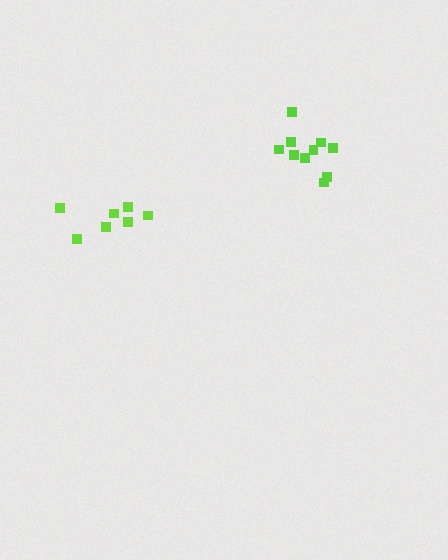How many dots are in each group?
Group 1: 10 dots, Group 2: 7 dots (17 total).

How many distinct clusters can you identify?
There are 2 distinct clusters.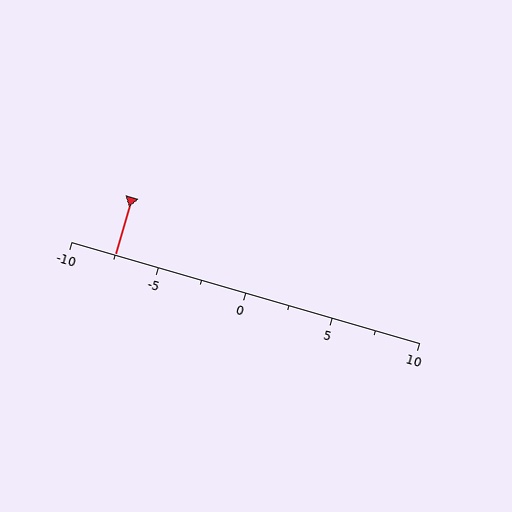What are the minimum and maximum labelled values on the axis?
The axis runs from -10 to 10.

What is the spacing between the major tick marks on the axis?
The major ticks are spaced 5 apart.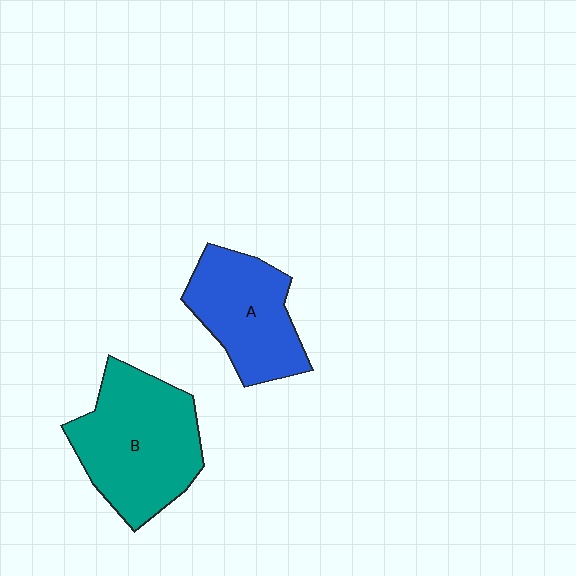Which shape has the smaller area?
Shape A (blue).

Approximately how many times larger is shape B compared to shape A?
Approximately 1.3 times.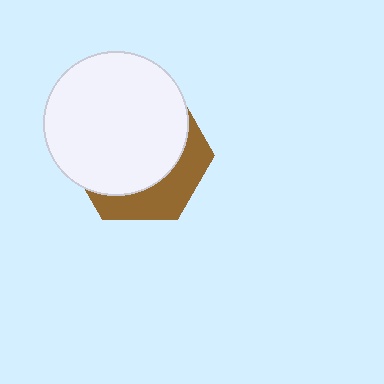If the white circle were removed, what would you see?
You would see the complete brown hexagon.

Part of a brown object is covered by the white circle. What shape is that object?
It is a hexagon.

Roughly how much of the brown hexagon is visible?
A small part of it is visible (roughly 31%).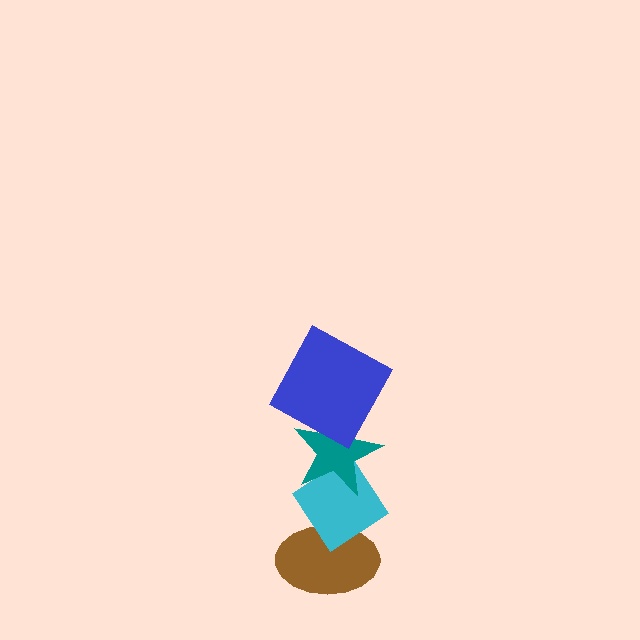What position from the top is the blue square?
The blue square is 1st from the top.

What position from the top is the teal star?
The teal star is 2nd from the top.